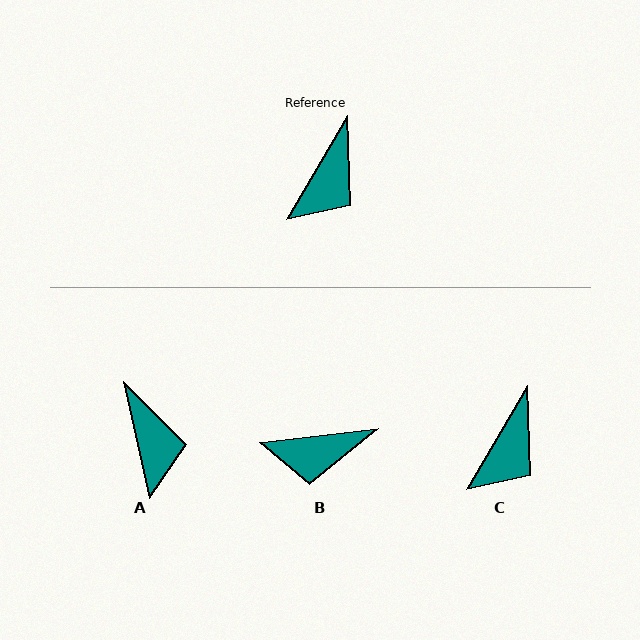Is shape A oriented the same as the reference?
No, it is off by about 43 degrees.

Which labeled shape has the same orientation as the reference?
C.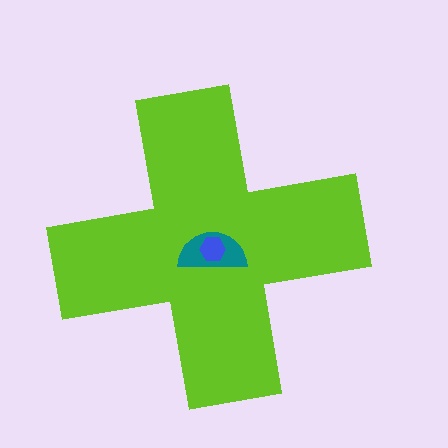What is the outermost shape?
The lime cross.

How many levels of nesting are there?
3.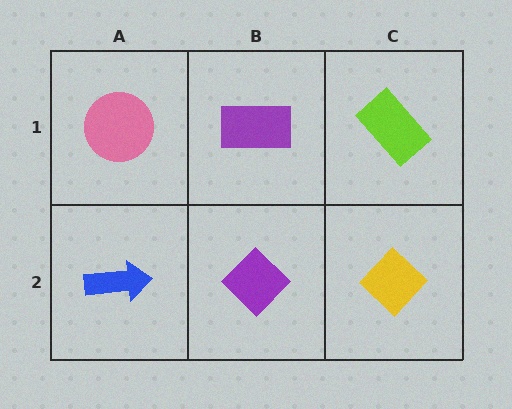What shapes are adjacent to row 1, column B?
A purple diamond (row 2, column B), a pink circle (row 1, column A), a lime rectangle (row 1, column C).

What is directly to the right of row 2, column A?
A purple diamond.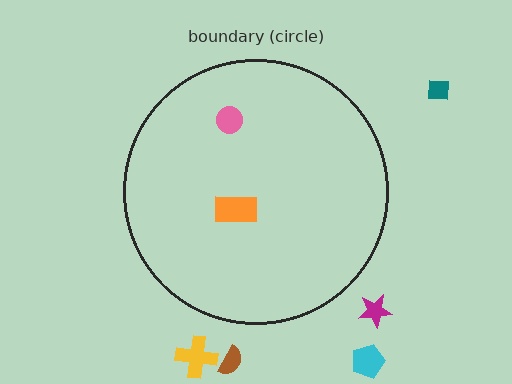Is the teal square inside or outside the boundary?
Outside.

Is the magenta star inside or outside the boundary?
Outside.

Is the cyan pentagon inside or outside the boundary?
Outside.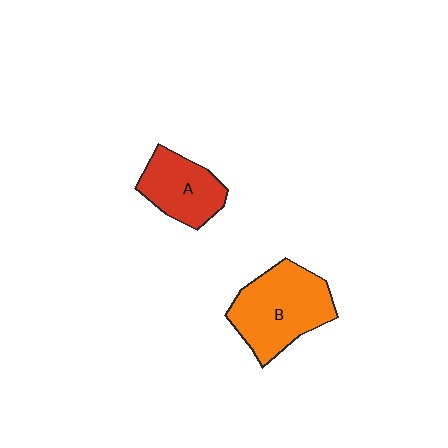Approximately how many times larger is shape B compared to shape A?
Approximately 1.5 times.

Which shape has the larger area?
Shape B (orange).